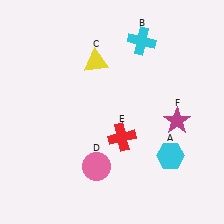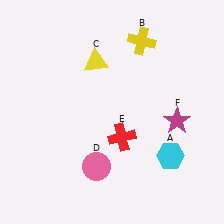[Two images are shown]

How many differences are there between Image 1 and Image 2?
There is 1 difference between the two images.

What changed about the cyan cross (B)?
In Image 1, B is cyan. In Image 2, it changed to yellow.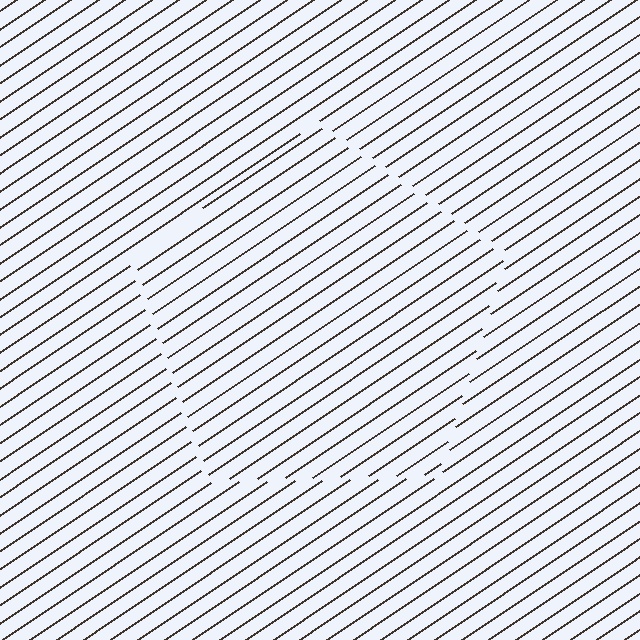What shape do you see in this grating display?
An illusory pentagon. The interior of the shape contains the same grating, shifted by half a period — the contour is defined by the phase discontinuity where line-ends from the inner and outer gratings abut.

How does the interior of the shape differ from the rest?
The interior of the shape contains the same grating, shifted by half a period — the contour is defined by the phase discontinuity where line-ends from the inner and outer gratings abut.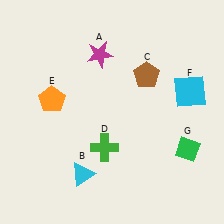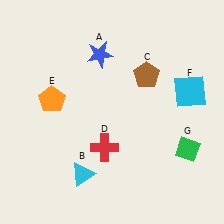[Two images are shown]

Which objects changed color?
A changed from magenta to blue. D changed from green to red.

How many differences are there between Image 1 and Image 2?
There are 2 differences between the two images.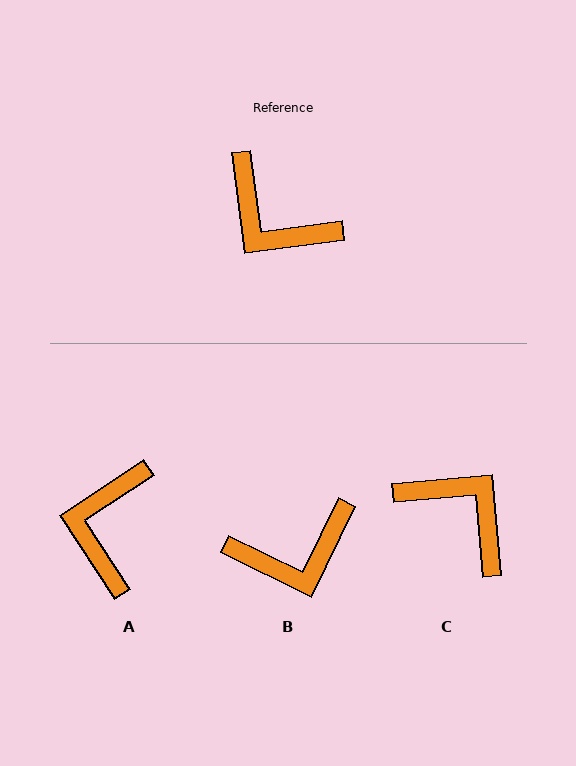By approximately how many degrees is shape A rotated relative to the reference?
Approximately 64 degrees clockwise.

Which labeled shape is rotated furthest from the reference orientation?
C, about 177 degrees away.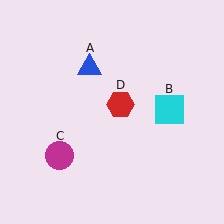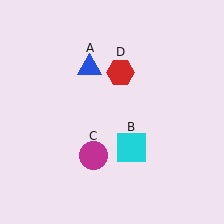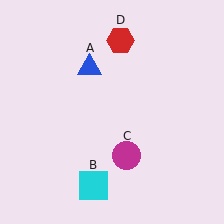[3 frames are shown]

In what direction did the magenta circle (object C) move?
The magenta circle (object C) moved right.